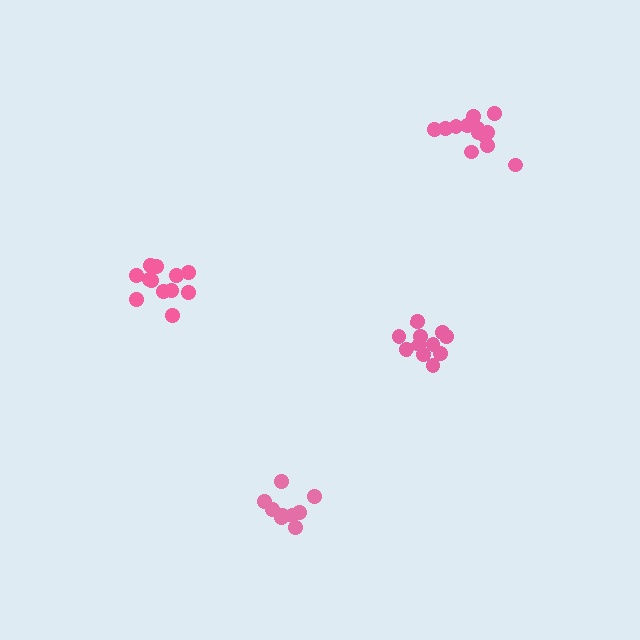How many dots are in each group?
Group 1: 11 dots, Group 2: 14 dots, Group 3: 9 dots, Group 4: 12 dots (46 total).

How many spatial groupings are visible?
There are 4 spatial groupings.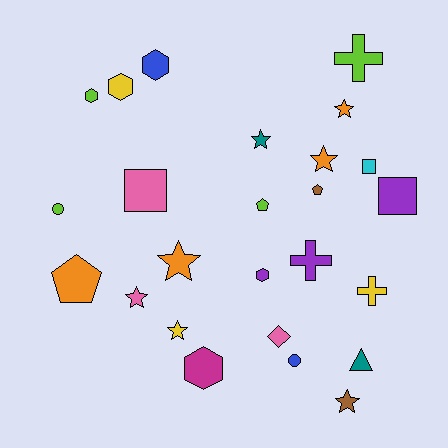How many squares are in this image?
There are 3 squares.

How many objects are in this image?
There are 25 objects.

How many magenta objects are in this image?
There is 1 magenta object.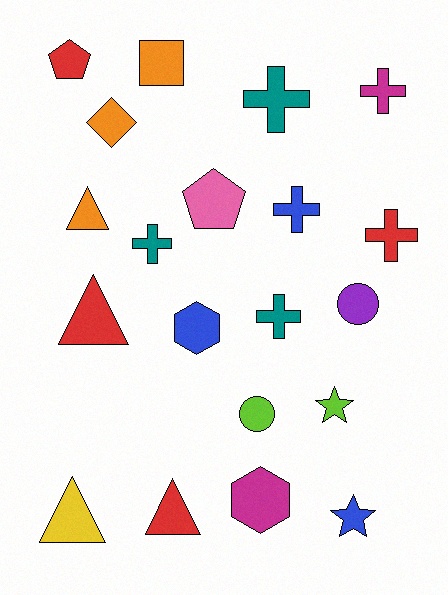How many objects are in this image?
There are 20 objects.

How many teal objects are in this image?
There are 3 teal objects.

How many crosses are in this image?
There are 6 crosses.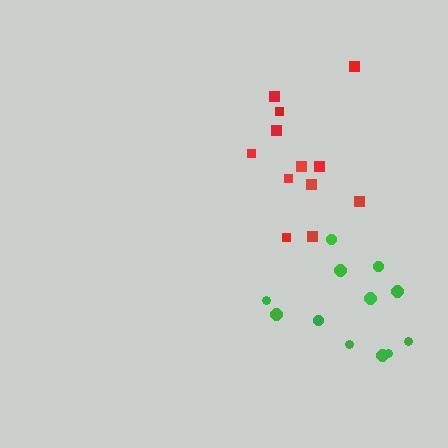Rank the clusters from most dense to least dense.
green, red.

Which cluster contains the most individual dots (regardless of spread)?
Red (12).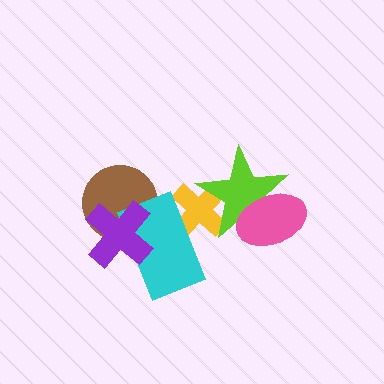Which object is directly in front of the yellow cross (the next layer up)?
The lime star is directly in front of the yellow cross.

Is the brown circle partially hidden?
Yes, it is partially covered by another shape.